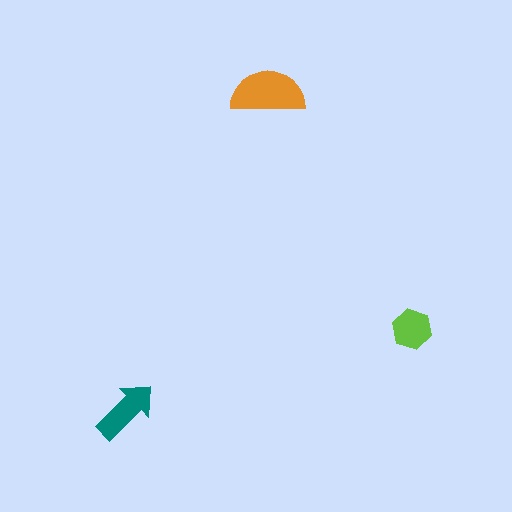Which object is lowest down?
The teal arrow is bottommost.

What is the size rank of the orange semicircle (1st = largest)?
1st.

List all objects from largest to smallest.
The orange semicircle, the teal arrow, the lime hexagon.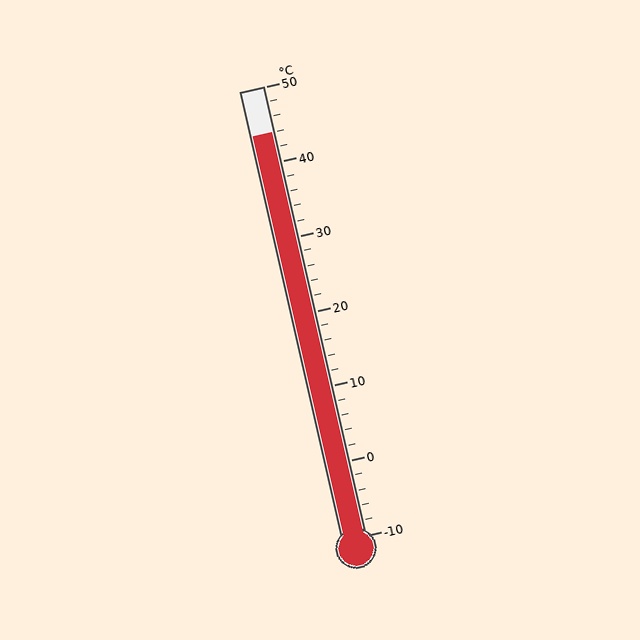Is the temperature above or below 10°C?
The temperature is above 10°C.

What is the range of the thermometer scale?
The thermometer scale ranges from -10°C to 50°C.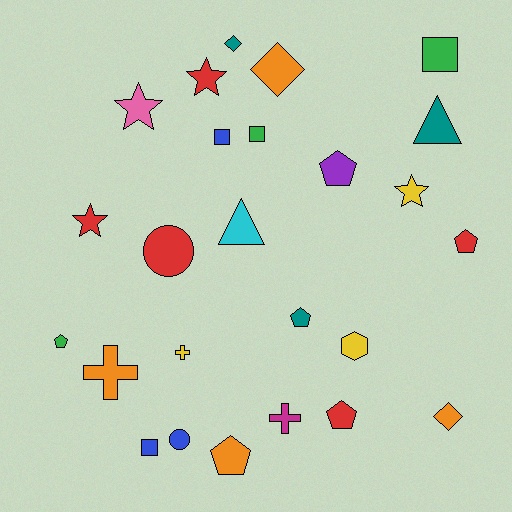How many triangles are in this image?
There are 2 triangles.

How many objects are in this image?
There are 25 objects.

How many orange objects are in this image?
There are 4 orange objects.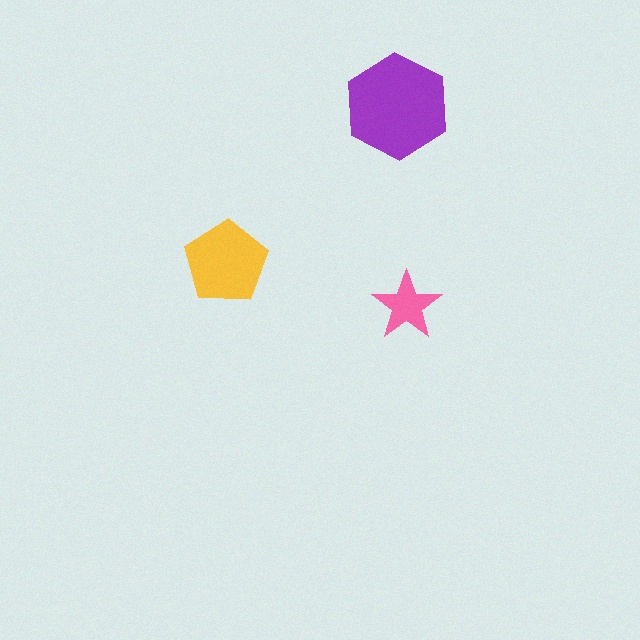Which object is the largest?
The purple hexagon.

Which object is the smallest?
The pink star.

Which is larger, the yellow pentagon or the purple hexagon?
The purple hexagon.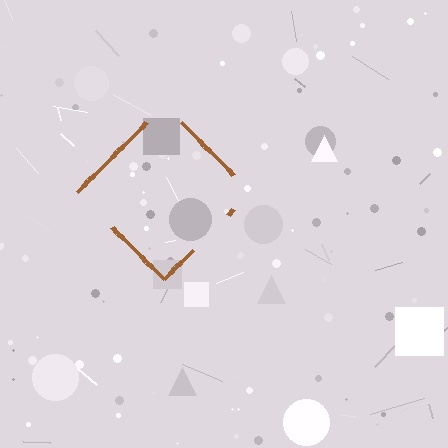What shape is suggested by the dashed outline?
The dashed outline suggests a diamond.